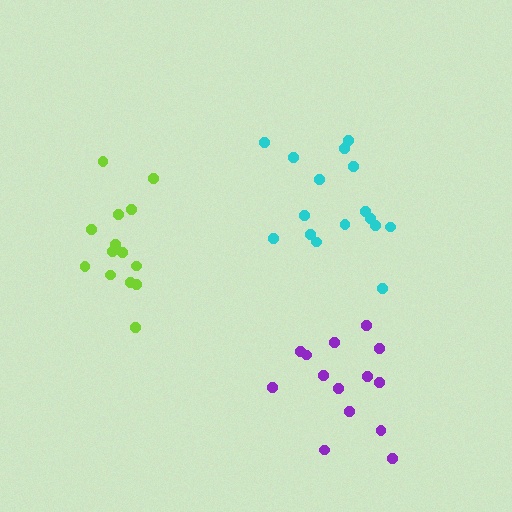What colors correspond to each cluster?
The clusters are colored: lime, cyan, purple.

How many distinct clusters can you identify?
There are 3 distinct clusters.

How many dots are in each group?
Group 1: 14 dots, Group 2: 16 dots, Group 3: 14 dots (44 total).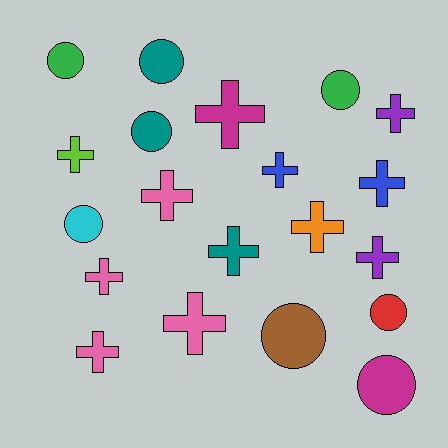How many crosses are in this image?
There are 12 crosses.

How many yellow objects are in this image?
There are no yellow objects.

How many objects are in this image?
There are 20 objects.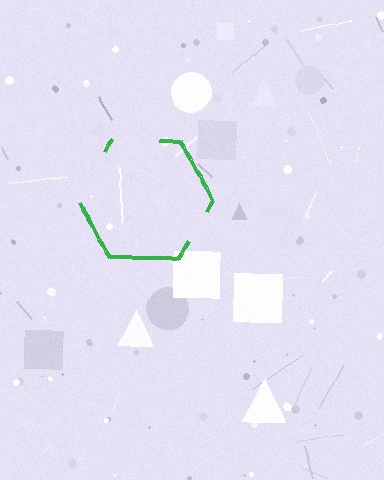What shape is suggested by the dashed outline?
The dashed outline suggests a hexagon.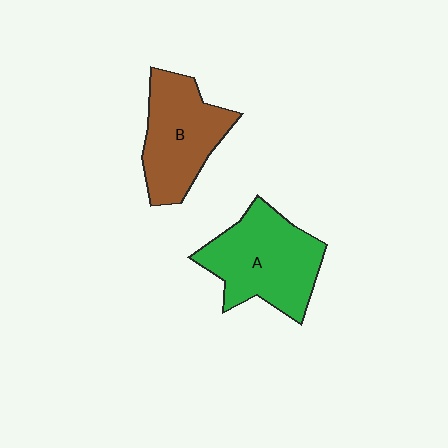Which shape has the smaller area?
Shape B (brown).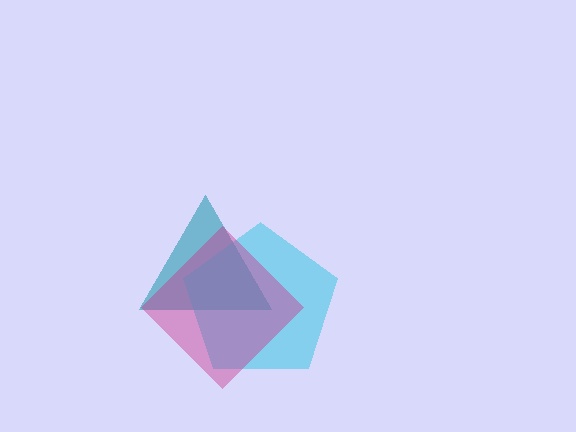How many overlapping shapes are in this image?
There are 3 overlapping shapes in the image.